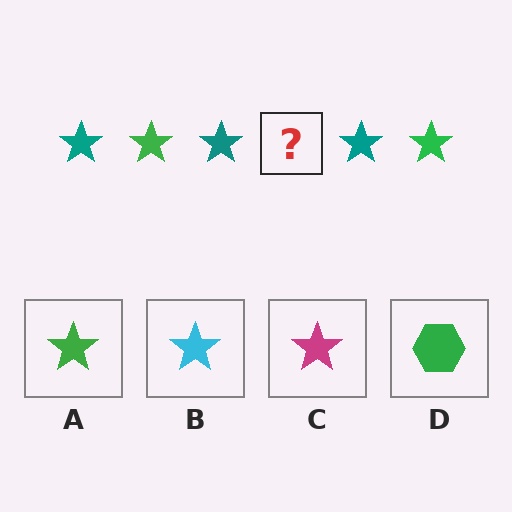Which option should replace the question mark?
Option A.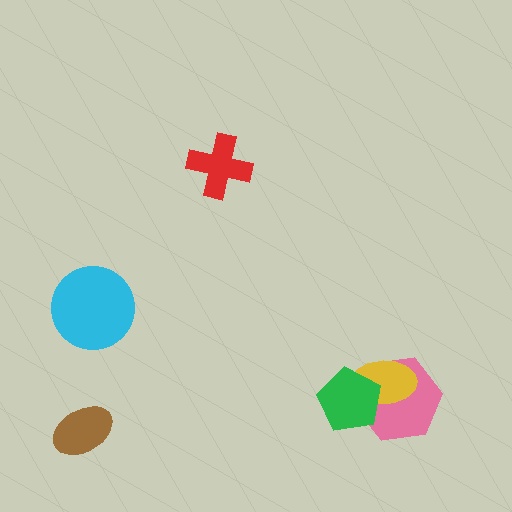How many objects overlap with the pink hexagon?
2 objects overlap with the pink hexagon.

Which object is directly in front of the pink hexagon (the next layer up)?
The yellow ellipse is directly in front of the pink hexagon.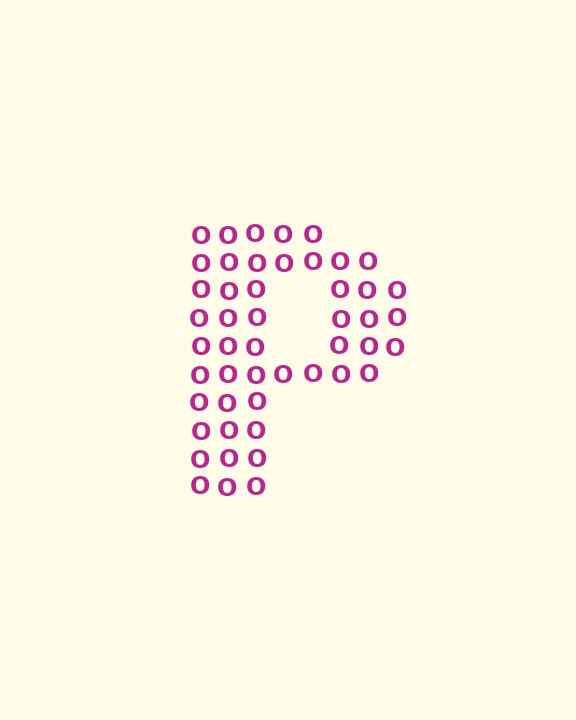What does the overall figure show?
The overall figure shows the letter P.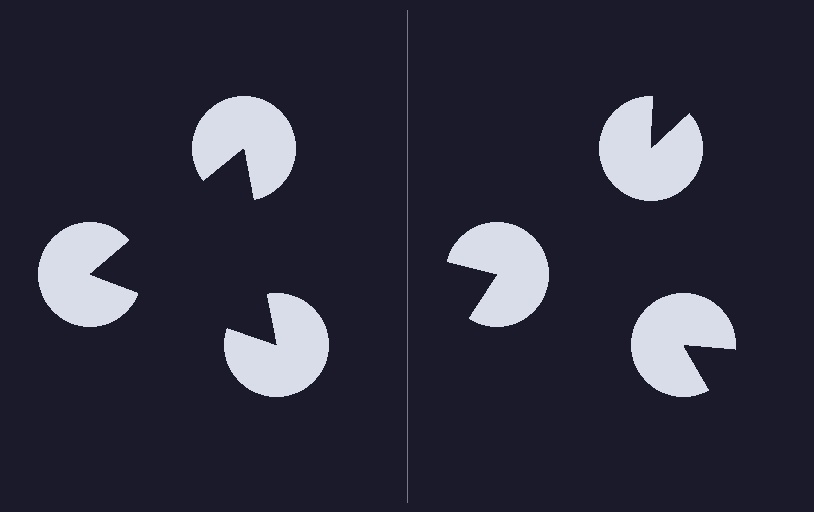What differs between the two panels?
The pac-man discs are positioned identically on both sides; only the wedge orientations differ. On the left they align to a triangle; on the right they are misaligned.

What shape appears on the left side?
An illusory triangle.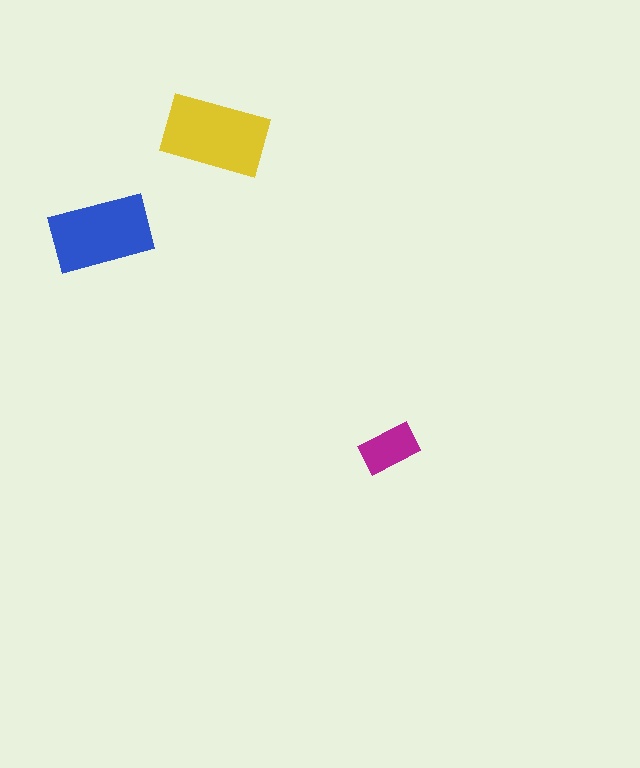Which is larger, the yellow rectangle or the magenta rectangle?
The yellow one.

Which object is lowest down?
The magenta rectangle is bottommost.